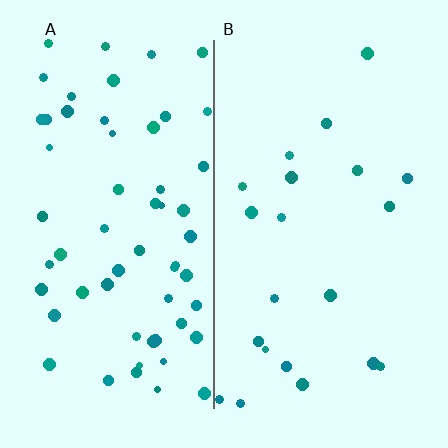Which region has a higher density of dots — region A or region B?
A (the left).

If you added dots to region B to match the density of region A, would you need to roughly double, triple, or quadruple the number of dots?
Approximately triple.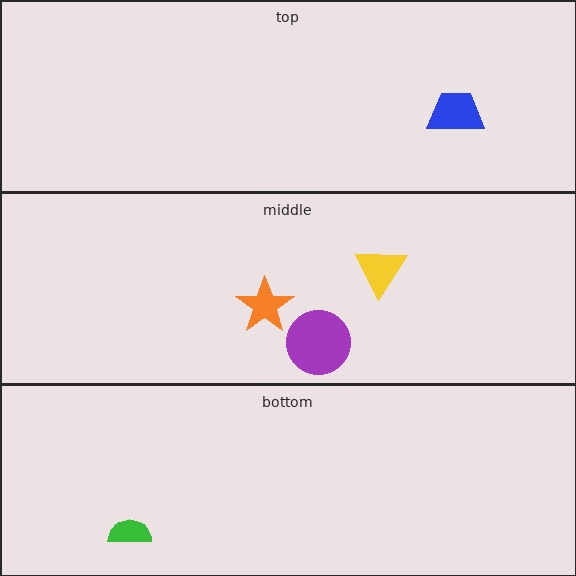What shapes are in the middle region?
The orange star, the yellow triangle, the purple circle.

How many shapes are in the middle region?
3.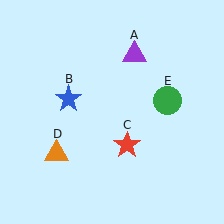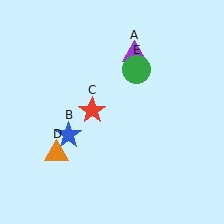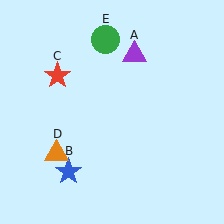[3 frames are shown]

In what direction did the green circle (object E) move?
The green circle (object E) moved up and to the left.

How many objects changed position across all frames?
3 objects changed position: blue star (object B), red star (object C), green circle (object E).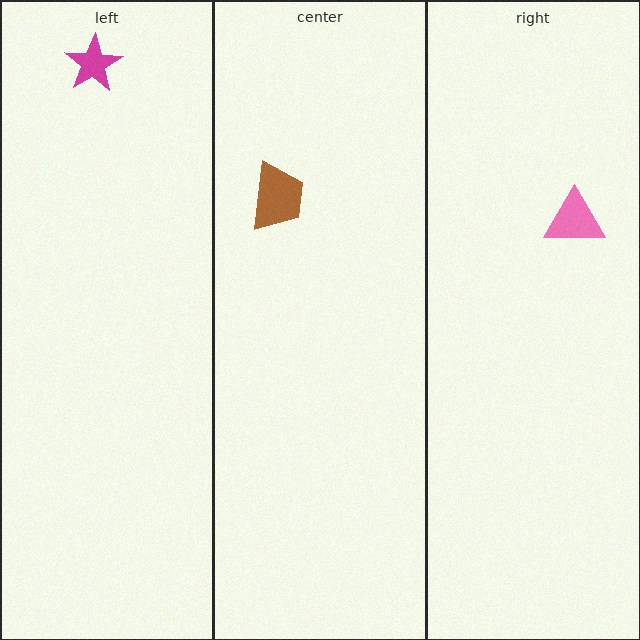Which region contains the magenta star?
The left region.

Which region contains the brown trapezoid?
The center region.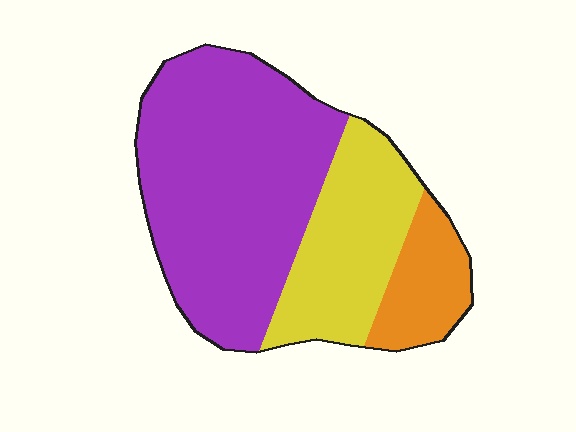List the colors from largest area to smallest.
From largest to smallest: purple, yellow, orange.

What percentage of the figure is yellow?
Yellow takes up about one quarter (1/4) of the figure.